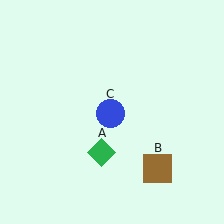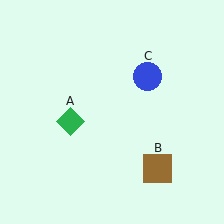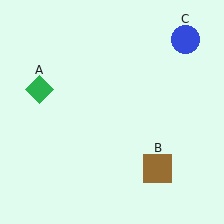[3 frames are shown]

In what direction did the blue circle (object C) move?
The blue circle (object C) moved up and to the right.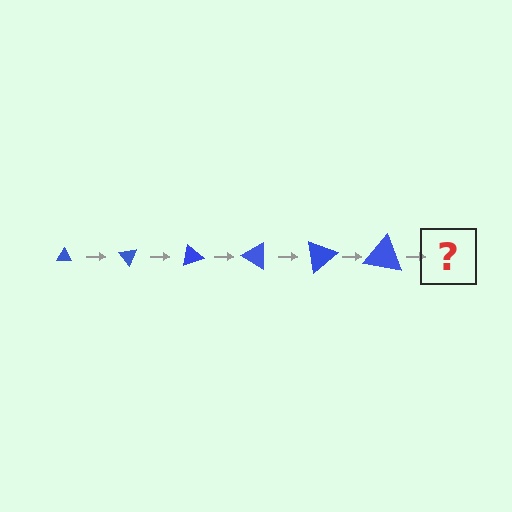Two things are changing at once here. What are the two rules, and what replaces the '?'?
The two rules are that the triangle grows larger each step and it rotates 50 degrees each step. The '?' should be a triangle, larger than the previous one and rotated 300 degrees from the start.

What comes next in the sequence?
The next element should be a triangle, larger than the previous one and rotated 300 degrees from the start.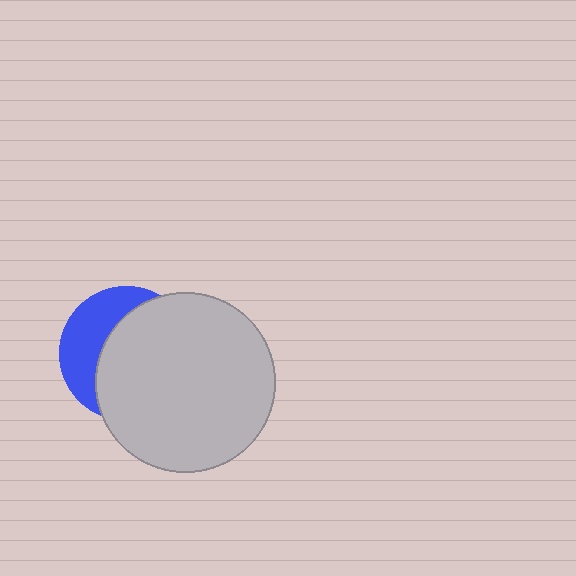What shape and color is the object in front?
The object in front is a light gray circle.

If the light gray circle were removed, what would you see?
You would see the complete blue circle.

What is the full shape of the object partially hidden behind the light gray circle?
The partially hidden object is a blue circle.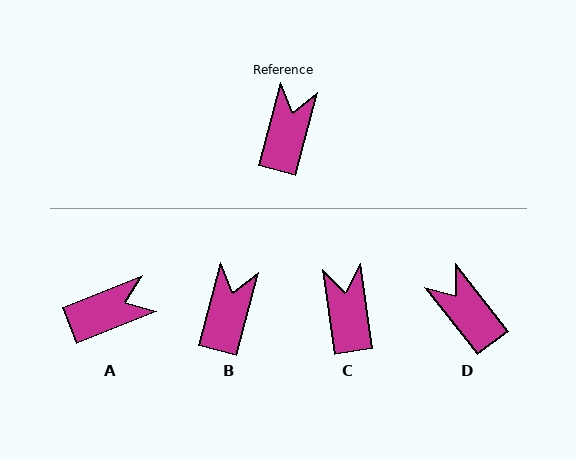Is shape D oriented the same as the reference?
No, it is off by about 53 degrees.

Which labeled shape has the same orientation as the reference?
B.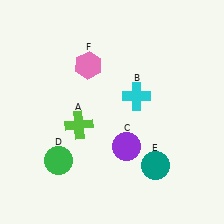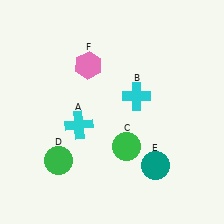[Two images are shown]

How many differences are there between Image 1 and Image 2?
There are 2 differences between the two images.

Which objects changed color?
A changed from lime to cyan. C changed from purple to green.